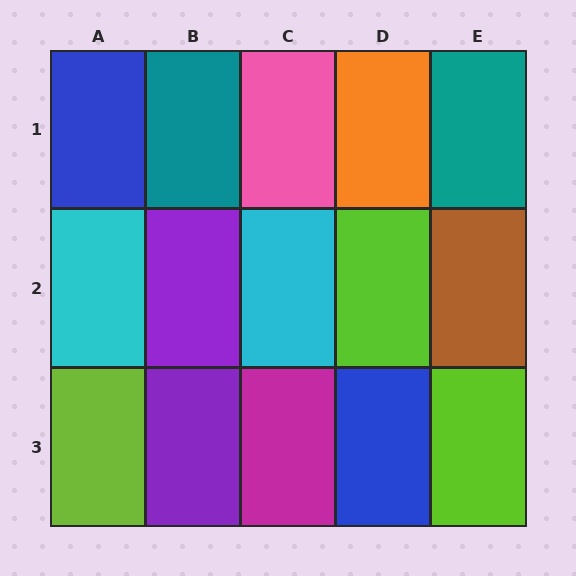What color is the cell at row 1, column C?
Pink.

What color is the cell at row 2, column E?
Brown.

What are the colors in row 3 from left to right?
Lime, purple, magenta, blue, lime.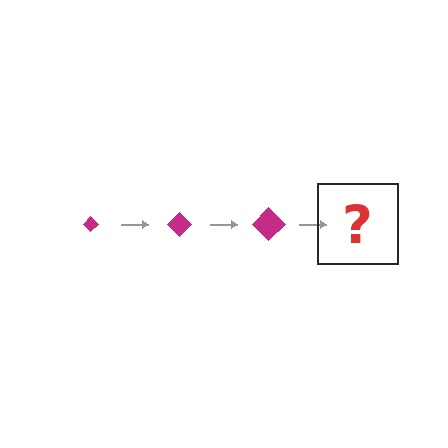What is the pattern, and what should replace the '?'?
The pattern is that the diamond gets progressively larger each step. The '?' should be a magenta diamond, larger than the previous one.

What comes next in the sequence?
The next element should be a magenta diamond, larger than the previous one.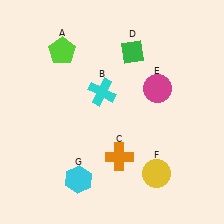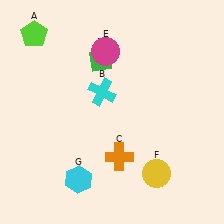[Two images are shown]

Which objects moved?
The objects that moved are: the lime pentagon (A), the green diamond (D), the magenta circle (E).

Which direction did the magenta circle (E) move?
The magenta circle (E) moved left.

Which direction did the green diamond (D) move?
The green diamond (D) moved left.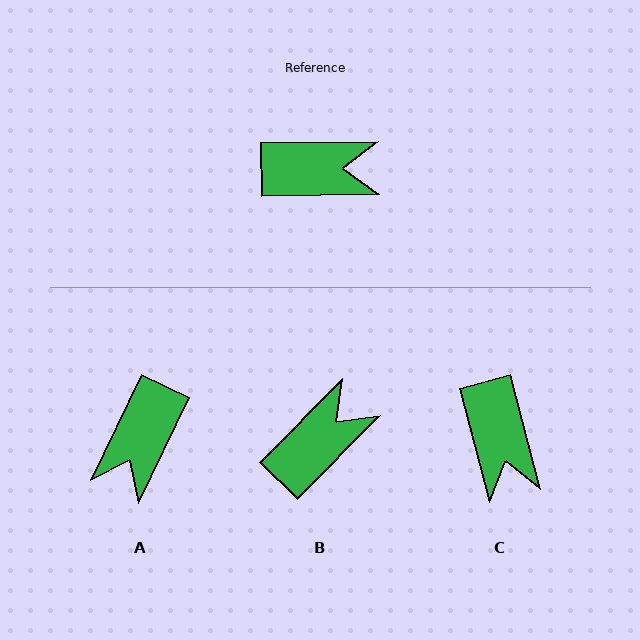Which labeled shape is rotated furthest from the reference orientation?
A, about 117 degrees away.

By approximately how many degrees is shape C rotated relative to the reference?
Approximately 76 degrees clockwise.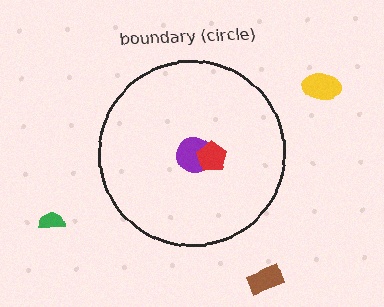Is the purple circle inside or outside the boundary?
Inside.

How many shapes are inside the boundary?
2 inside, 3 outside.